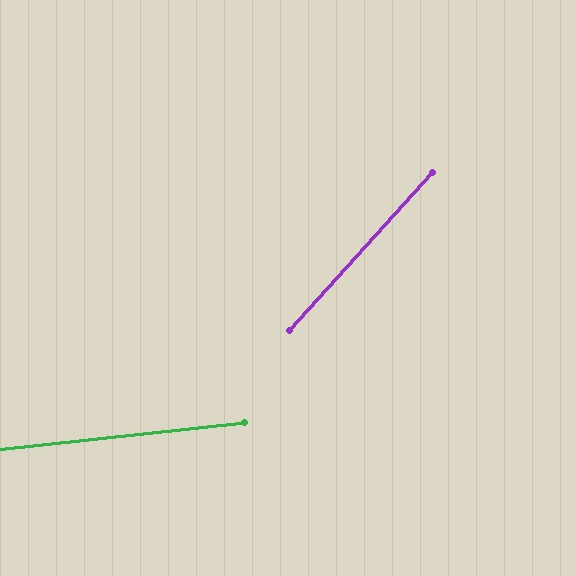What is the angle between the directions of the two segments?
Approximately 42 degrees.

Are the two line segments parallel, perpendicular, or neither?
Neither parallel nor perpendicular — they differ by about 42°.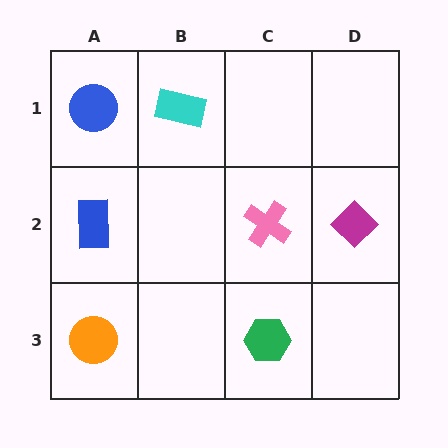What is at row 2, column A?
A blue rectangle.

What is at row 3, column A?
An orange circle.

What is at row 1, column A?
A blue circle.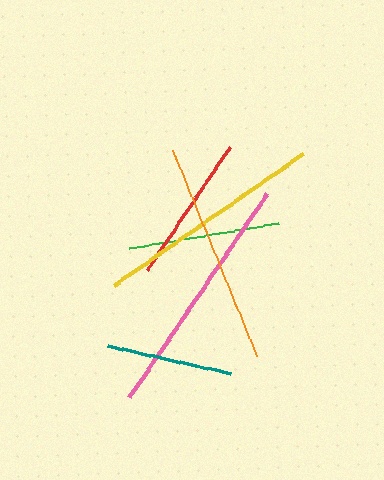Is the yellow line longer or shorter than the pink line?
The pink line is longer than the yellow line.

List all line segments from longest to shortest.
From longest to shortest: pink, yellow, orange, green, red, teal.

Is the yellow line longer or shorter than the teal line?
The yellow line is longer than the teal line.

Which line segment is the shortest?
The teal line is the shortest at approximately 126 pixels.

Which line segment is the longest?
The pink line is the longest at approximately 246 pixels.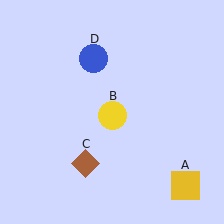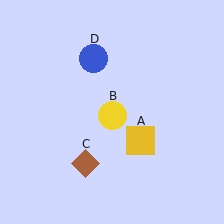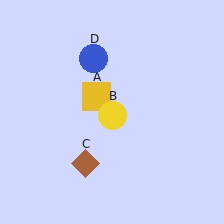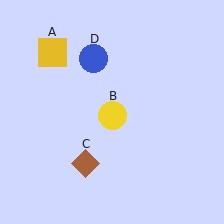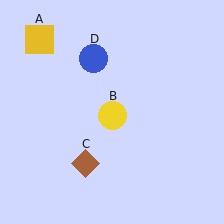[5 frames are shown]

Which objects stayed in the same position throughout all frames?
Yellow circle (object B) and brown diamond (object C) and blue circle (object D) remained stationary.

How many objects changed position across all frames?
1 object changed position: yellow square (object A).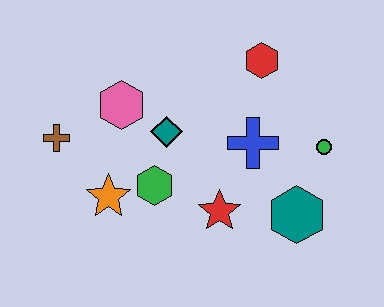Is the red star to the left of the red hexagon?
Yes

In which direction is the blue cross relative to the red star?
The blue cross is above the red star.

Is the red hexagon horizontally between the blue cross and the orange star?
No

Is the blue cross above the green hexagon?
Yes